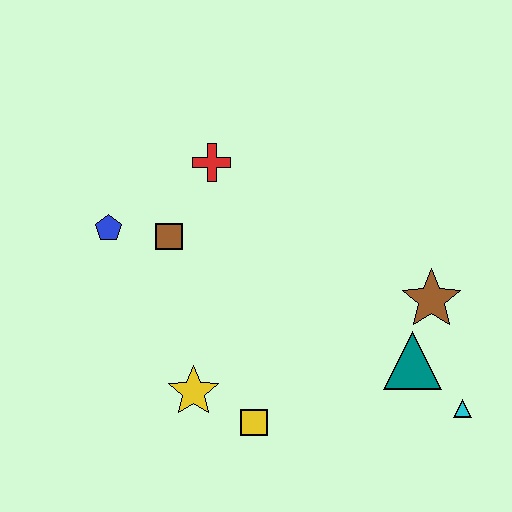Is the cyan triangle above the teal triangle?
No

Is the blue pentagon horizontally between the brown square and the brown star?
No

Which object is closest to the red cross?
The brown square is closest to the red cross.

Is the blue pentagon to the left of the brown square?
Yes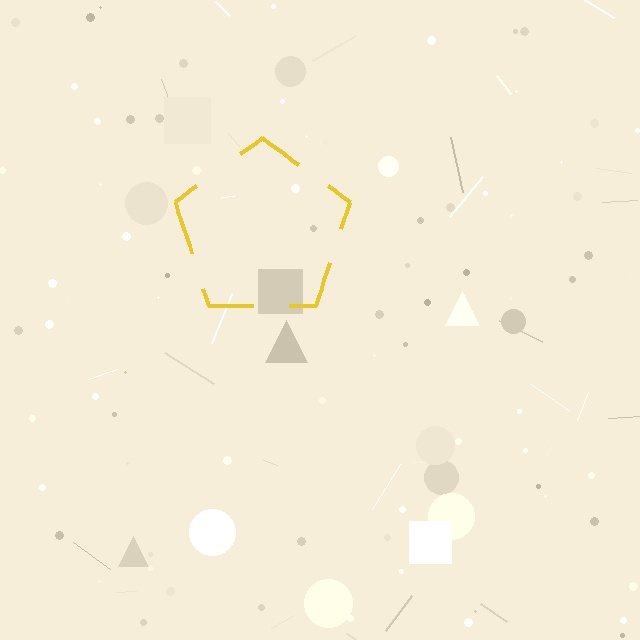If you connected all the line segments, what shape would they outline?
They would outline a pentagon.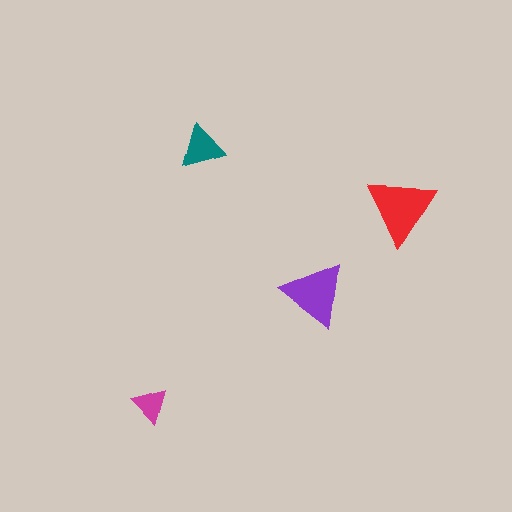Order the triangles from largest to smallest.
the red one, the purple one, the teal one, the magenta one.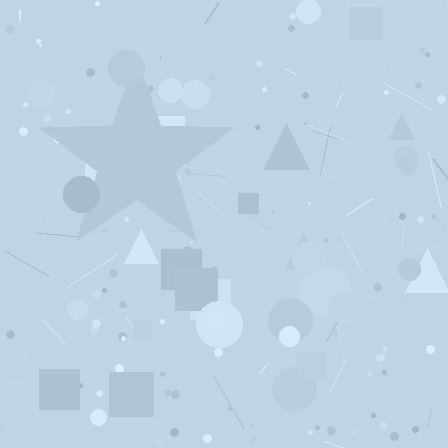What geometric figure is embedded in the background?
A star is embedded in the background.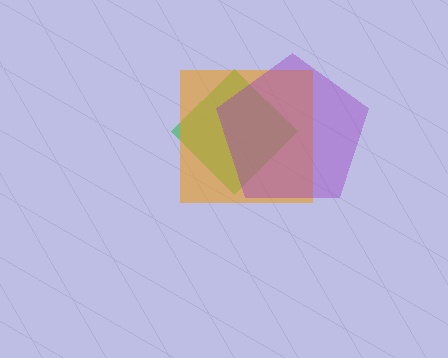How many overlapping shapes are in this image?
There are 3 overlapping shapes in the image.